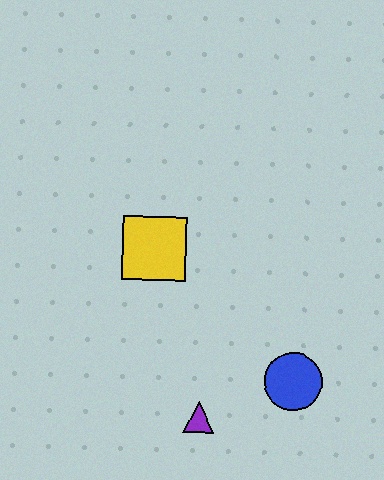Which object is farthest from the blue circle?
The yellow square is farthest from the blue circle.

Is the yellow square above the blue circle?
Yes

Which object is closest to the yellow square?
The purple triangle is closest to the yellow square.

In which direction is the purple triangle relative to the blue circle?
The purple triangle is to the left of the blue circle.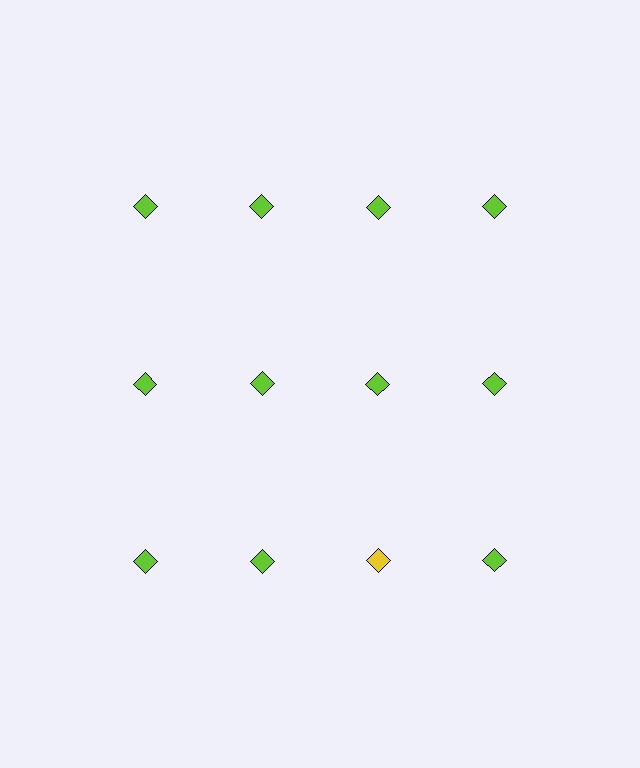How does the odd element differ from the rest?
It has a different color: yellow instead of lime.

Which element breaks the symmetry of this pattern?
The yellow diamond in the third row, center column breaks the symmetry. All other shapes are lime diamonds.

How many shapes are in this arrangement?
There are 12 shapes arranged in a grid pattern.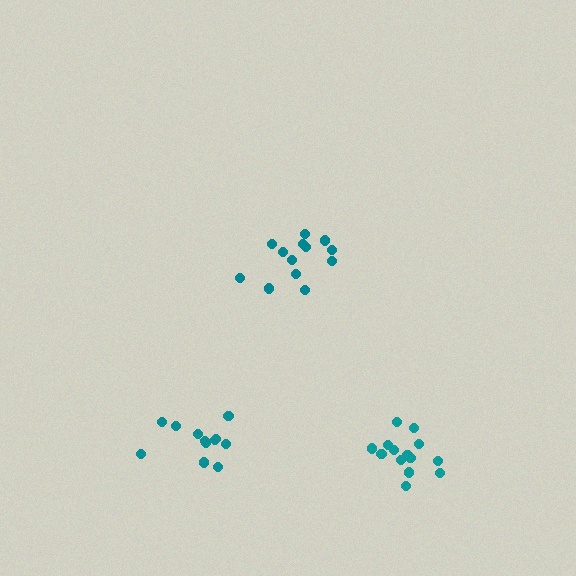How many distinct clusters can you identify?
There are 3 distinct clusters.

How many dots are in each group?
Group 1: 13 dots, Group 2: 14 dots, Group 3: 12 dots (39 total).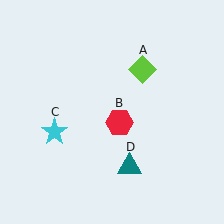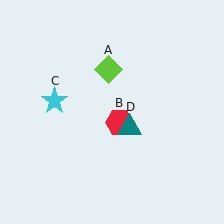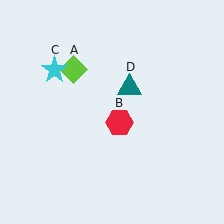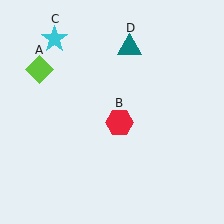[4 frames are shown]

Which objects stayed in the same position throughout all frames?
Red hexagon (object B) remained stationary.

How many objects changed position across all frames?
3 objects changed position: lime diamond (object A), cyan star (object C), teal triangle (object D).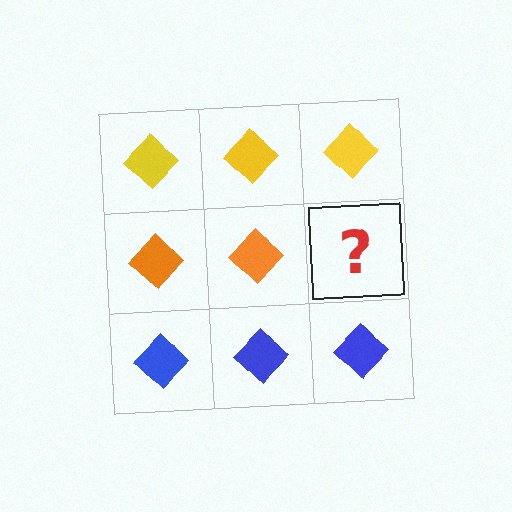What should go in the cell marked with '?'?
The missing cell should contain an orange diamond.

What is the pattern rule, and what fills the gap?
The rule is that each row has a consistent color. The gap should be filled with an orange diamond.